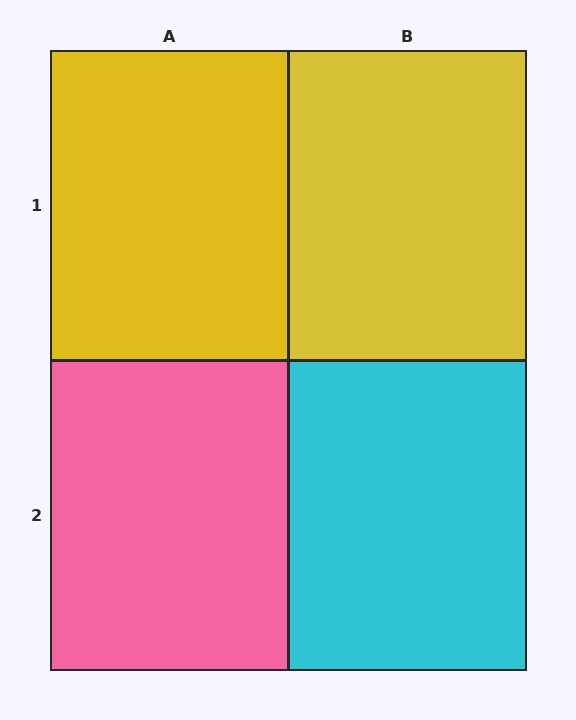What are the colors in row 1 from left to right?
Yellow, yellow.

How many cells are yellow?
2 cells are yellow.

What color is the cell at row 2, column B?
Cyan.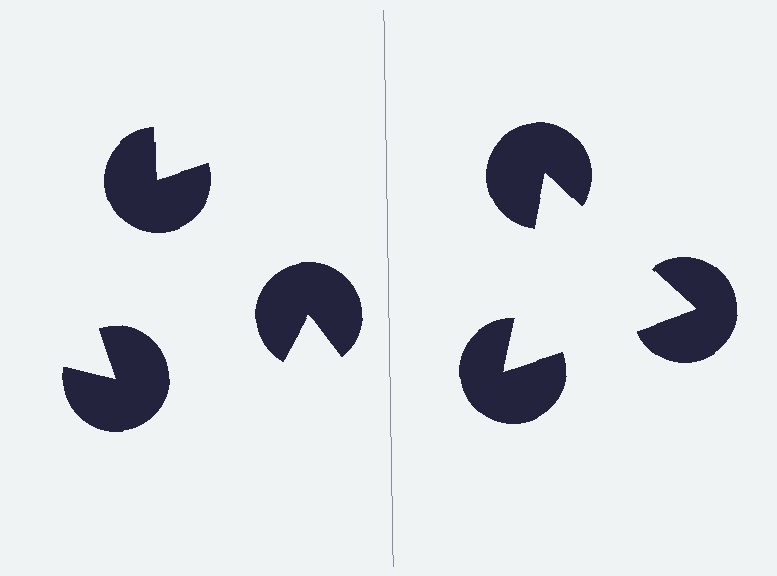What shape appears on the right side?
An illusory triangle.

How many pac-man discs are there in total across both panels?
6 — 3 on each side.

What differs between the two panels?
The pac-man discs are positioned identically on both sides; only the wedge orientations differ. On the right they align to a triangle; on the left they are misaligned.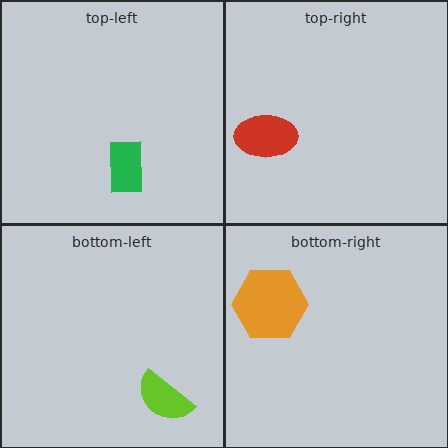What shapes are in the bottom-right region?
The orange hexagon.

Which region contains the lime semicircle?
The bottom-left region.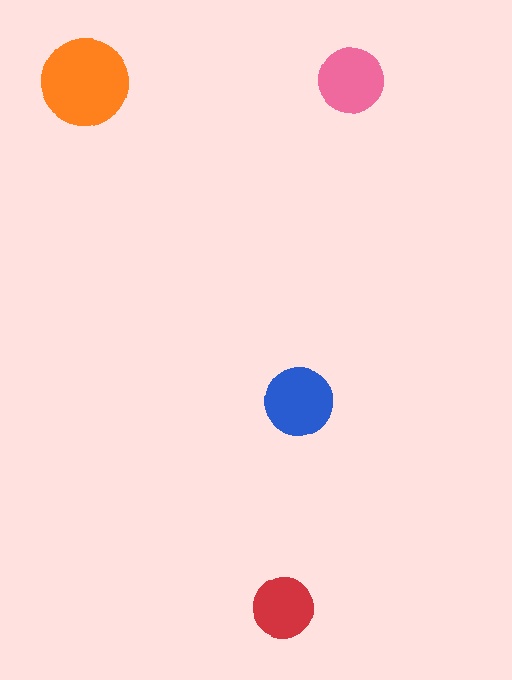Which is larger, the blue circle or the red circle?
The blue one.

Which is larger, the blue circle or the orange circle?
The orange one.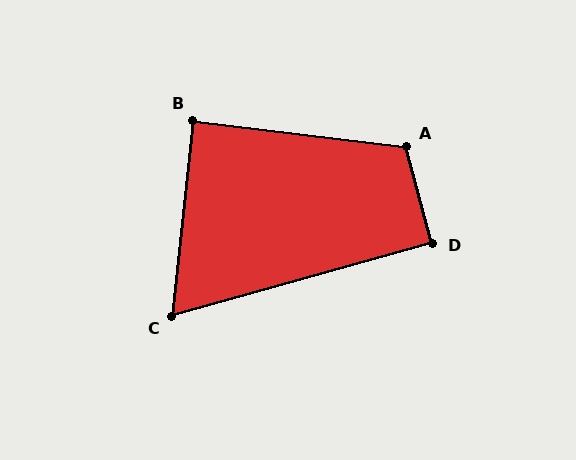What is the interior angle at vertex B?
Approximately 89 degrees (approximately right).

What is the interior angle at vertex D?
Approximately 91 degrees (approximately right).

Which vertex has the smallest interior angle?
C, at approximately 68 degrees.